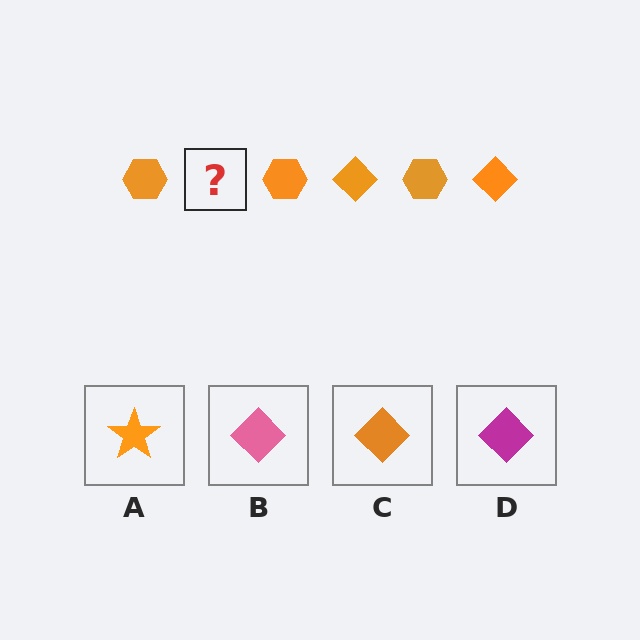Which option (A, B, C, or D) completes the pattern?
C.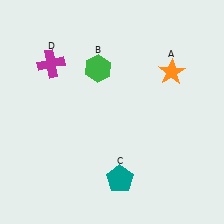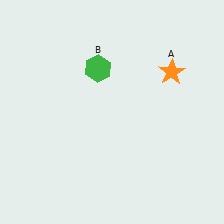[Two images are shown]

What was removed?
The teal pentagon (C), the magenta cross (D) were removed in Image 2.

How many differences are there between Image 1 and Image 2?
There are 2 differences between the two images.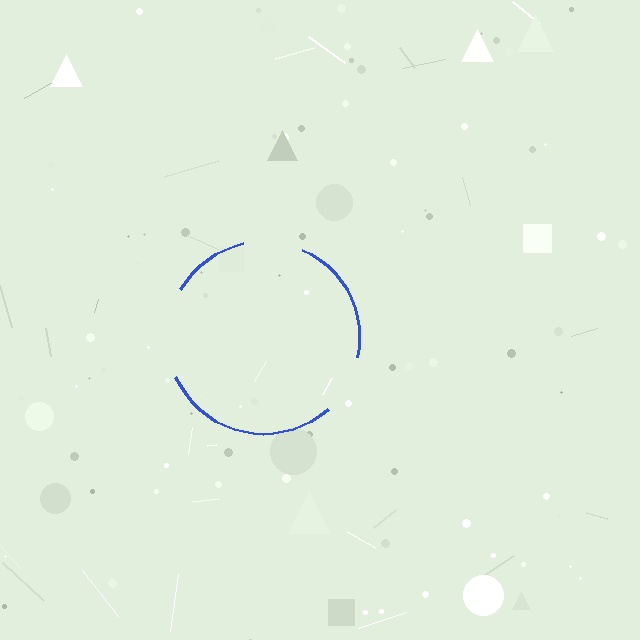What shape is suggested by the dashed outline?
The dashed outline suggests a circle.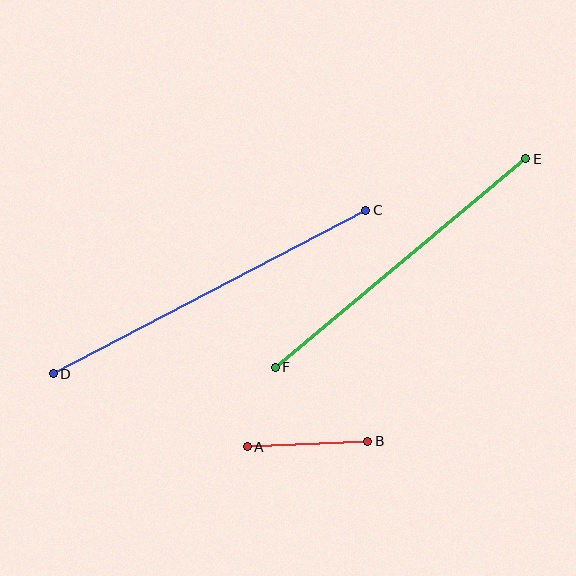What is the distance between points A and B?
The distance is approximately 121 pixels.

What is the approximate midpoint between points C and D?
The midpoint is at approximately (209, 292) pixels.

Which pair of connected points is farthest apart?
Points C and D are farthest apart.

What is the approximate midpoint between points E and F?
The midpoint is at approximately (400, 263) pixels.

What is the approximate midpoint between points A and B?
The midpoint is at approximately (308, 444) pixels.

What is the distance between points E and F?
The distance is approximately 326 pixels.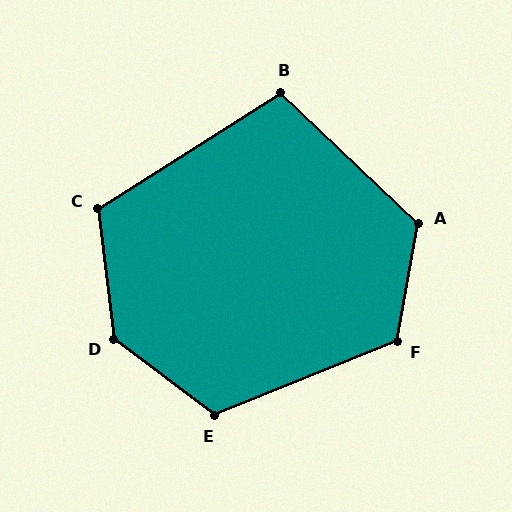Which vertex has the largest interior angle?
D, at approximately 134 degrees.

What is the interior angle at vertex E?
Approximately 121 degrees (obtuse).